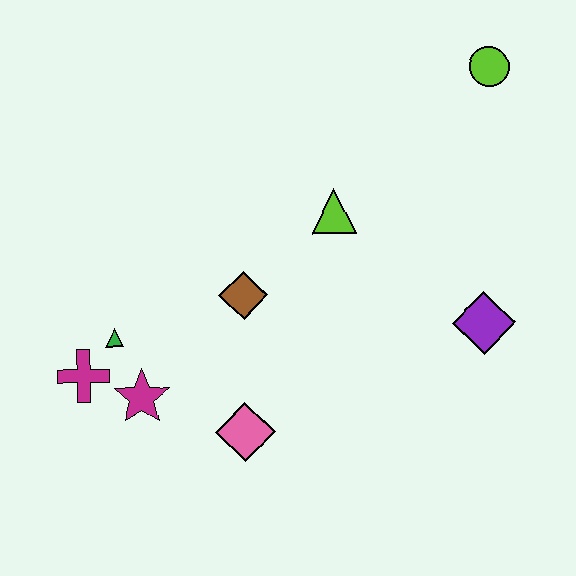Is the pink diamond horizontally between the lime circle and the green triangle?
Yes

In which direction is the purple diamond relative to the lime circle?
The purple diamond is below the lime circle.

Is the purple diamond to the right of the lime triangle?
Yes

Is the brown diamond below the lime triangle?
Yes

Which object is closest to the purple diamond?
The lime triangle is closest to the purple diamond.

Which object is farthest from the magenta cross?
The lime circle is farthest from the magenta cross.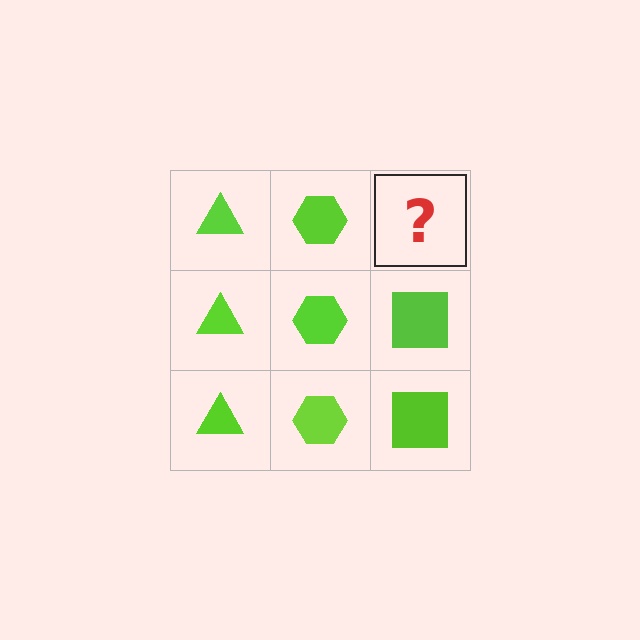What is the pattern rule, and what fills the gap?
The rule is that each column has a consistent shape. The gap should be filled with a lime square.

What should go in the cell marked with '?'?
The missing cell should contain a lime square.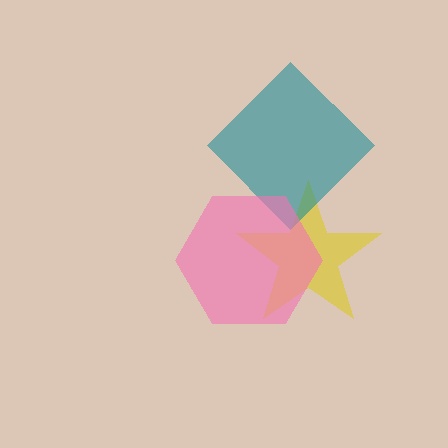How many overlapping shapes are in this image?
There are 3 overlapping shapes in the image.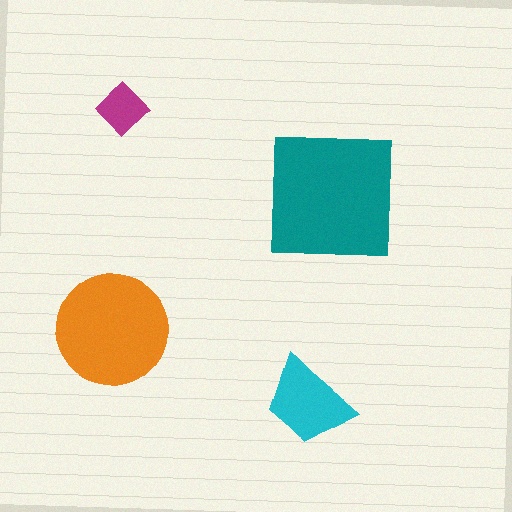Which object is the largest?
The teal square.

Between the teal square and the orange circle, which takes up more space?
The teal square.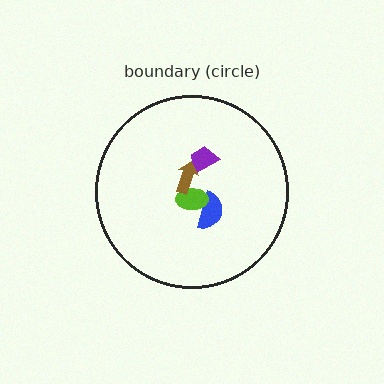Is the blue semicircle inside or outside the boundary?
Inside.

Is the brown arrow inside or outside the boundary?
Inside.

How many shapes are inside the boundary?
4 inside, 0 outside.